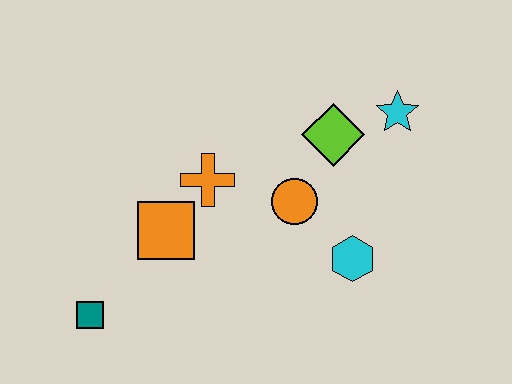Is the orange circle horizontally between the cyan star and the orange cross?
Yes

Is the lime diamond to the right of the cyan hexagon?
No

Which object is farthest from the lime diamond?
The teal square is farthest from the lime diamond.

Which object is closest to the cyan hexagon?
The orange circle is closest to the cyan hexagon.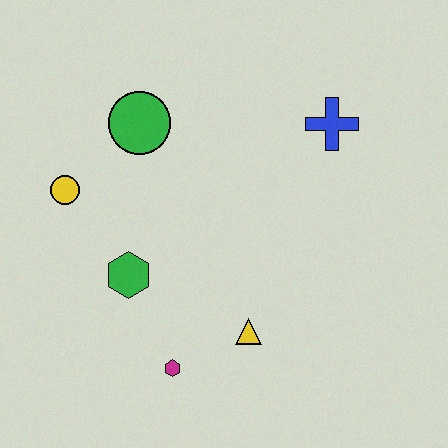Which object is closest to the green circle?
The yellow circle is closest to the green circle.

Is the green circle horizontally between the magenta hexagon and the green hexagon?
Yes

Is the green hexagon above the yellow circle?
No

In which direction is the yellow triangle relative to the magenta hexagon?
The yellow triangle is to the right of the magenta hexagon.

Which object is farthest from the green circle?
The magenta hexagon is farthest from the green circle.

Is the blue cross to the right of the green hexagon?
Yes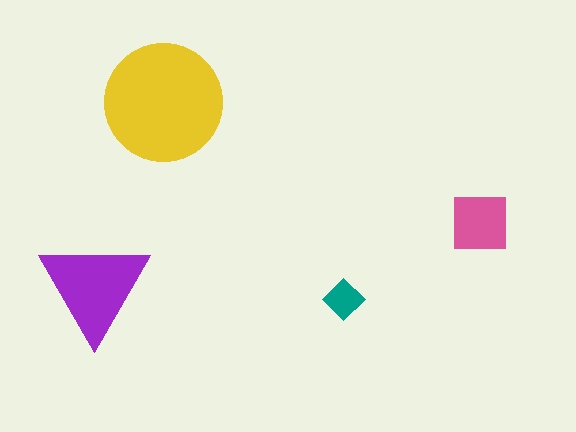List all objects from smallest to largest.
The teal diamond, the pink square, the purple triangle, the yellow circle.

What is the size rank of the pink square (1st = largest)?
3rd.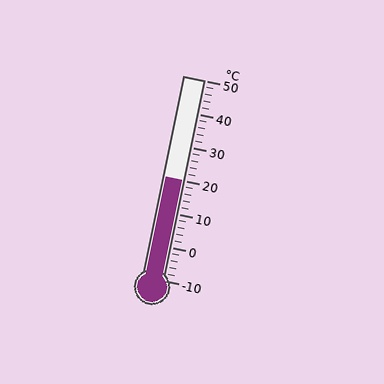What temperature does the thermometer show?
The thermometer shows approximately 20°C.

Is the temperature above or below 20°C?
The temperature is at 20°C.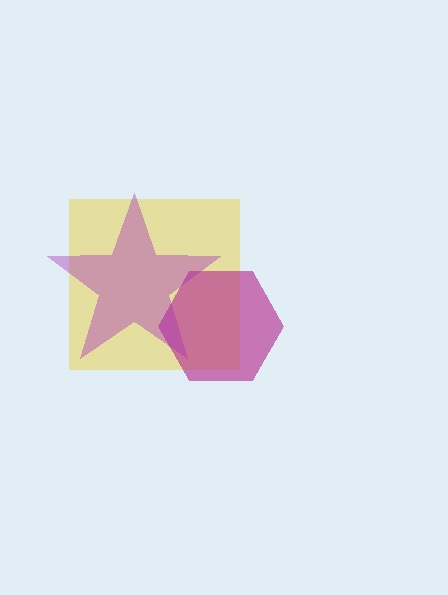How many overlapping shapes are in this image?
There are 3 overlapping shapes in the image.